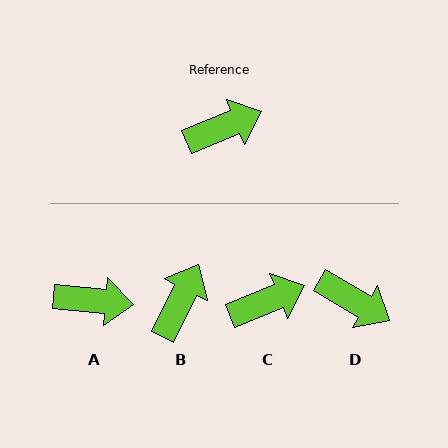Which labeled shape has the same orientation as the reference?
C.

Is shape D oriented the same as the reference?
No, it is off by about 52 degrees.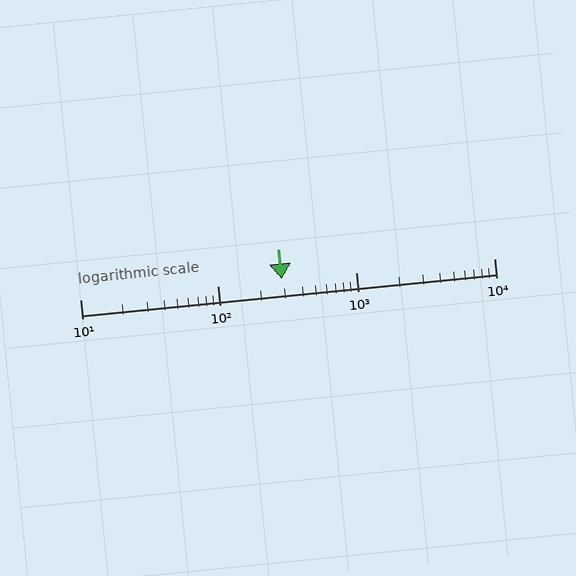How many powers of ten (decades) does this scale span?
The scale spans 3 decades, from 10 to 10000.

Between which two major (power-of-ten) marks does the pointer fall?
The pointer is between 100 and 1000.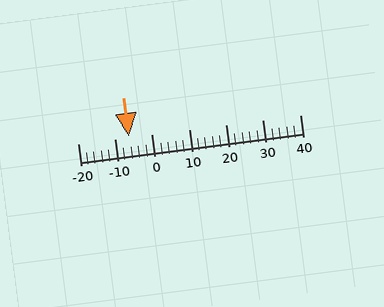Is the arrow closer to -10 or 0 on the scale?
The arrow is closer to -10.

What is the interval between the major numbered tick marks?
The major tick marks are spaced 10 units apart.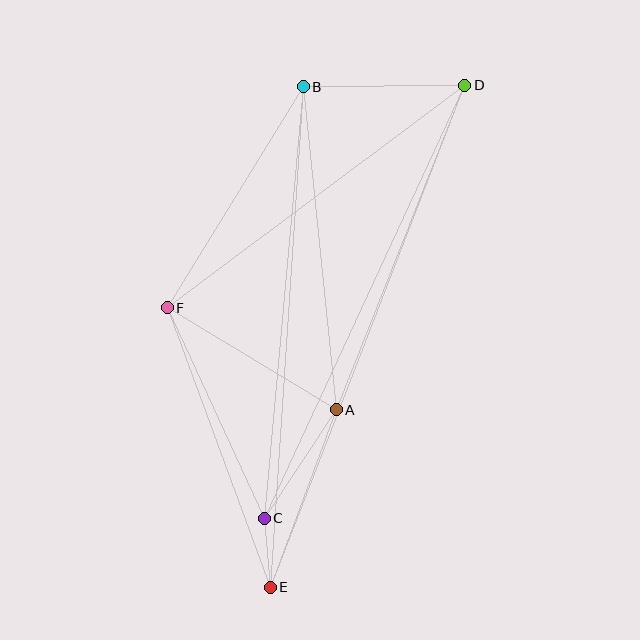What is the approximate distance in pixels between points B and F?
The distance between B and F is approximately 260 pixels.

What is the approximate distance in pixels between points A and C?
The distance between A and C is approximately 130 pixels.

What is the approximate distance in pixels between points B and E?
The distance between B and E is approximately 501 pixels.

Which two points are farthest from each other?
Points D and E are farthest from each other.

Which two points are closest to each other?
Points C and E are closest to each other.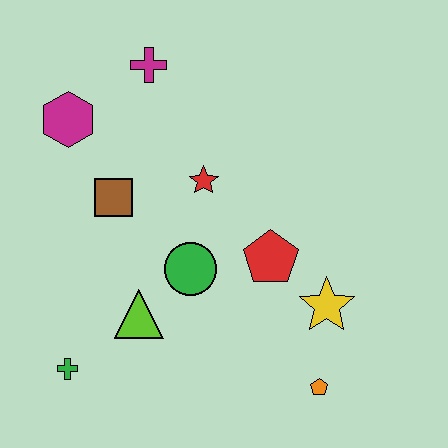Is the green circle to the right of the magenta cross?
Yes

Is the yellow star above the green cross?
Yes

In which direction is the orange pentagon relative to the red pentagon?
The orange pentagon is below the red pentagon.